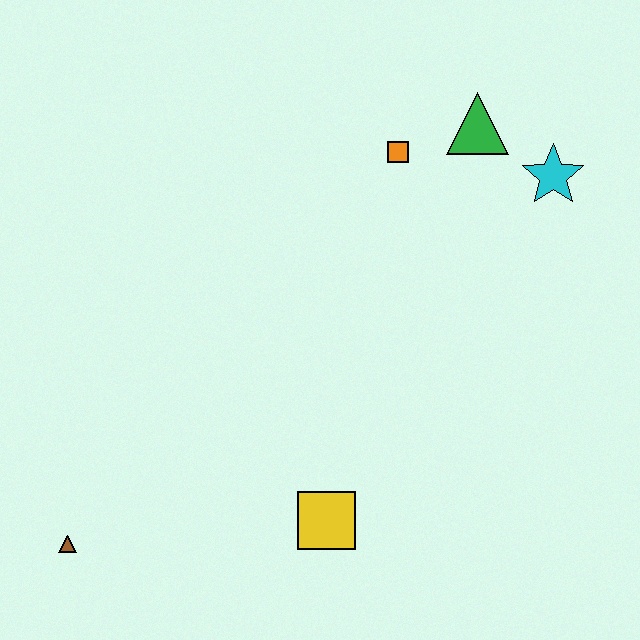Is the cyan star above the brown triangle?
Yes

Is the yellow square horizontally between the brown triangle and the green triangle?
Yes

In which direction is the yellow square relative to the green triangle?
The yellow square is below the green triangle.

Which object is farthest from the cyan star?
The brown triangle is farthest from the cyan star.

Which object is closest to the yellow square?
The brown triangle is closest to the yellow square.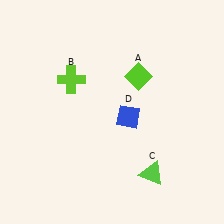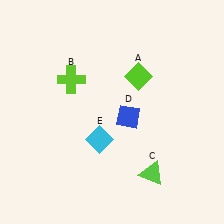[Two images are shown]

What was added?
A cyan diamond (E) was added in Image 2.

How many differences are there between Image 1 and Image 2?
There is 1 difference between the two images.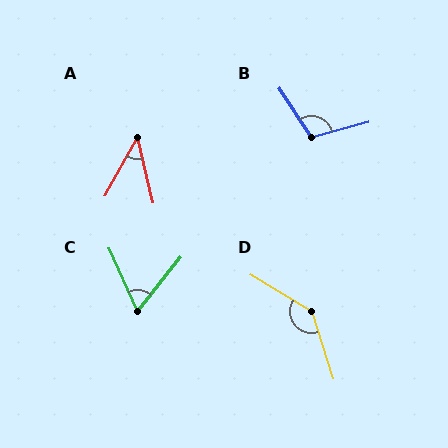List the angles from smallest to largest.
A (42°), C (63°), B (108°), D (139°).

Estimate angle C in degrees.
Approximately 63 degrees.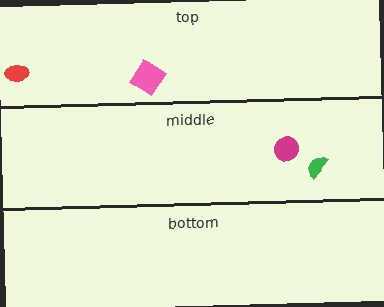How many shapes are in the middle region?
2.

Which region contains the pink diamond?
The top region.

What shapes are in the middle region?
The green semicircle, the magenta circle.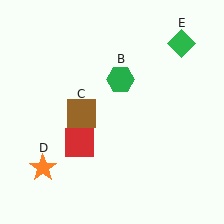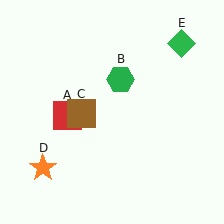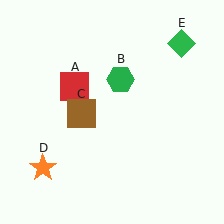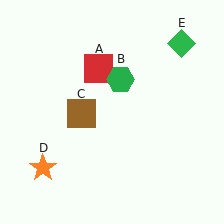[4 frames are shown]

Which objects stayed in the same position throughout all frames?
Green hexagon (object B) and brown square (object C) and orange star (object D) and green diamond (object E) remained stationary.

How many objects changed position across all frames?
1 object changed position: red square (object A).